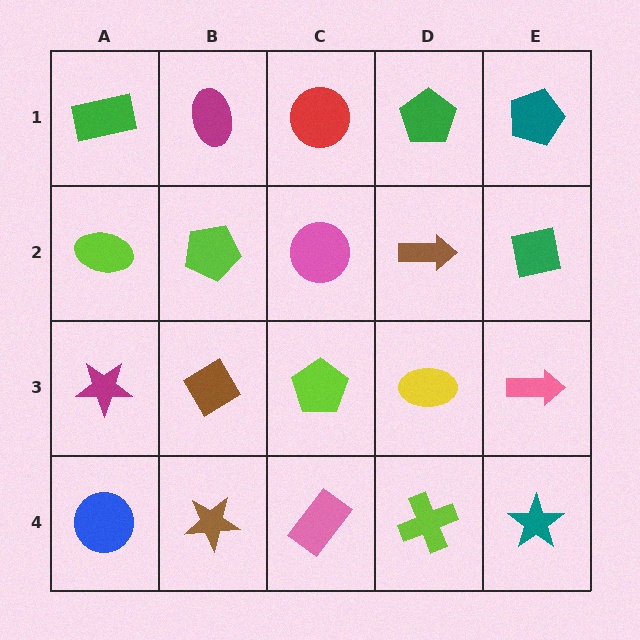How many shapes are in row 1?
5 shapes.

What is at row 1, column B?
A magenta ellipse.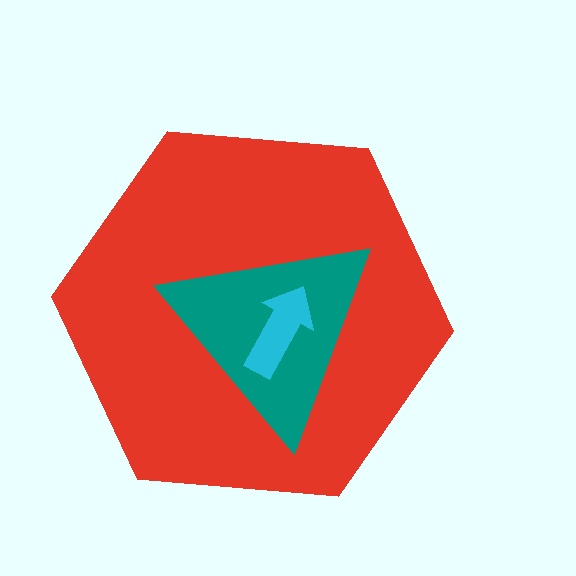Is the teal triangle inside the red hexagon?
Yes.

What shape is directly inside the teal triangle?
The cyan arrow.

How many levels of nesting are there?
3.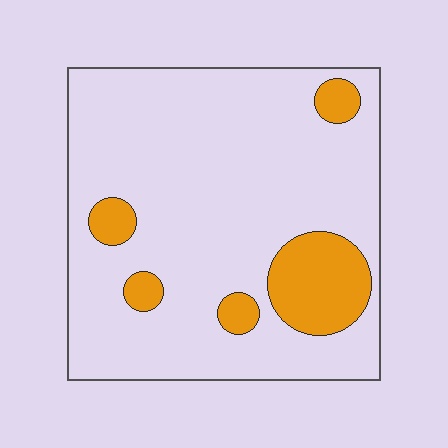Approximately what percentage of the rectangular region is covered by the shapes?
Approximately 15%.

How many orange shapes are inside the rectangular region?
5.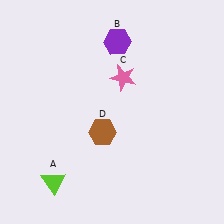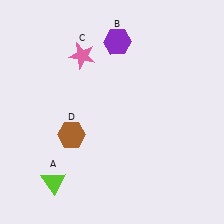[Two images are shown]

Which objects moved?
The objects that moved are: the pink star (C), the brown hexagon (D).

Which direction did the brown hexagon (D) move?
The brown hexagon (D) moved left.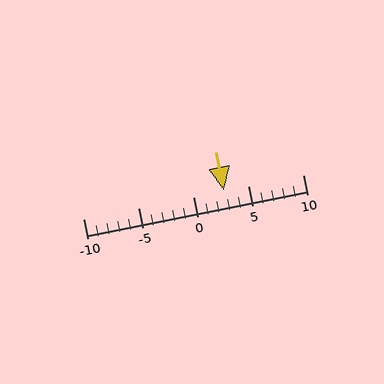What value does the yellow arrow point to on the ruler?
The yellow arrow points to approximately 3.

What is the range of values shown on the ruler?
The ruler shows values from -10 to 10.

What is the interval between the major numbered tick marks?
The major tick marks are spaced 5 units apart.